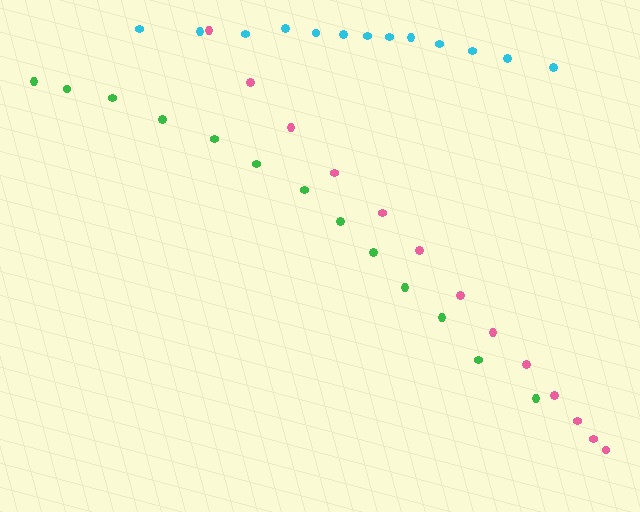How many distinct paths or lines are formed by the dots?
There are 3 distinct paths.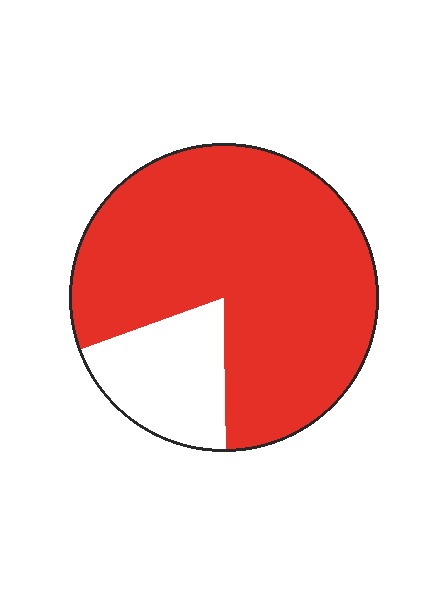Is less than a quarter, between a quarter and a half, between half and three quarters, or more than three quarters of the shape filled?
More than three quarters.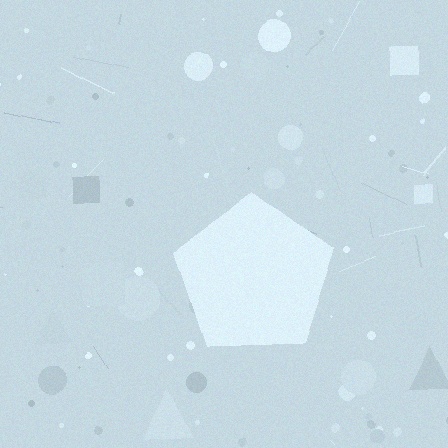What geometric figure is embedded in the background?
A pentagon is embedded in the background.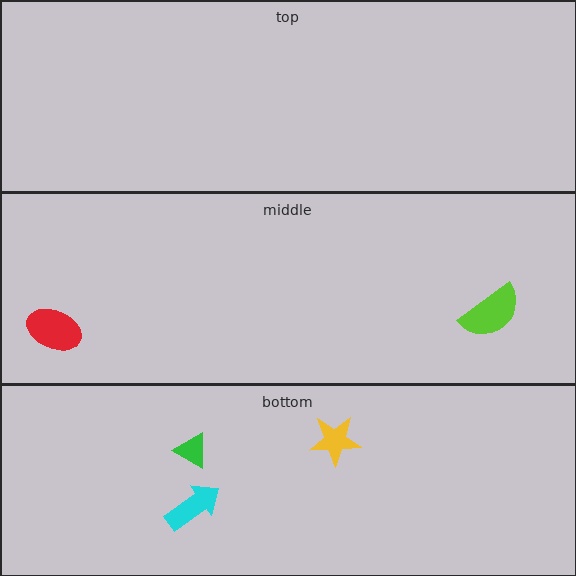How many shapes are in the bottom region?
3.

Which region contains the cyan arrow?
The bottom region.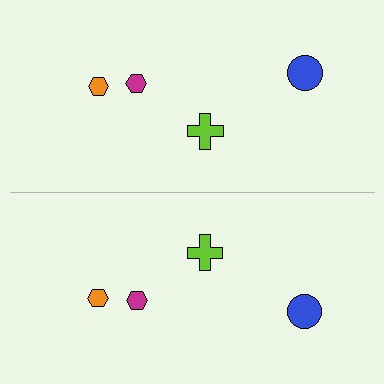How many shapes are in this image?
There are 8 shapes in this image.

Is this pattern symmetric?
Yes, this pattern has bilateral (reflection) symmetry.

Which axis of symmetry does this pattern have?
The pattern has a horizontal axis of symmetry running through the center of the image.